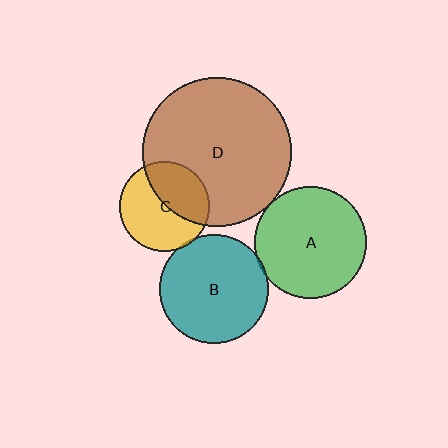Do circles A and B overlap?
Yes.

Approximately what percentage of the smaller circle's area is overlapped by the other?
Approximately 5%.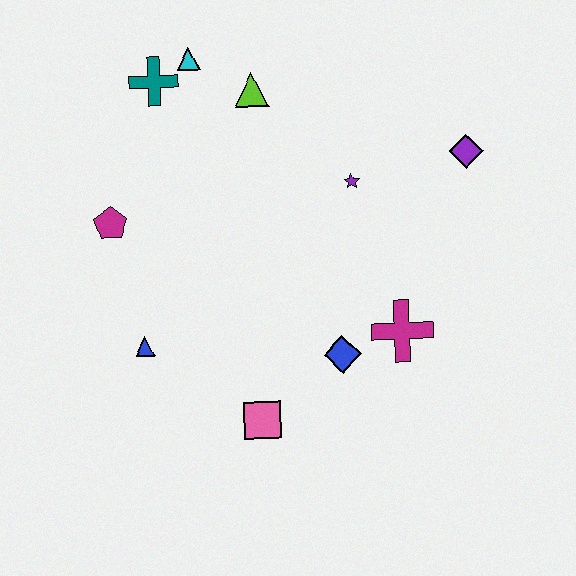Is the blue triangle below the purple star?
Yes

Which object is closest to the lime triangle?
The cyan triangle is closest to the lime triangle.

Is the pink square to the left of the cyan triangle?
No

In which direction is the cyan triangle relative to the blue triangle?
The cyan triangle is above the blue triangle.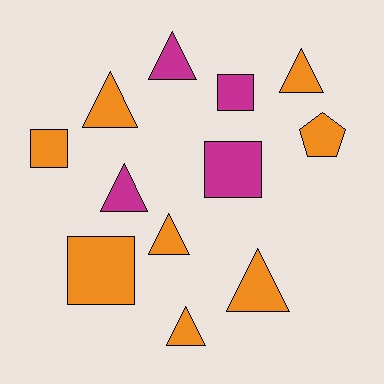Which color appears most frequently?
Orange, with 8 objects.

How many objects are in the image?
There are 12 objects.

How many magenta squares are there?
There are 2 magenta squares.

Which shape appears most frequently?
Triangle, with 7 objects.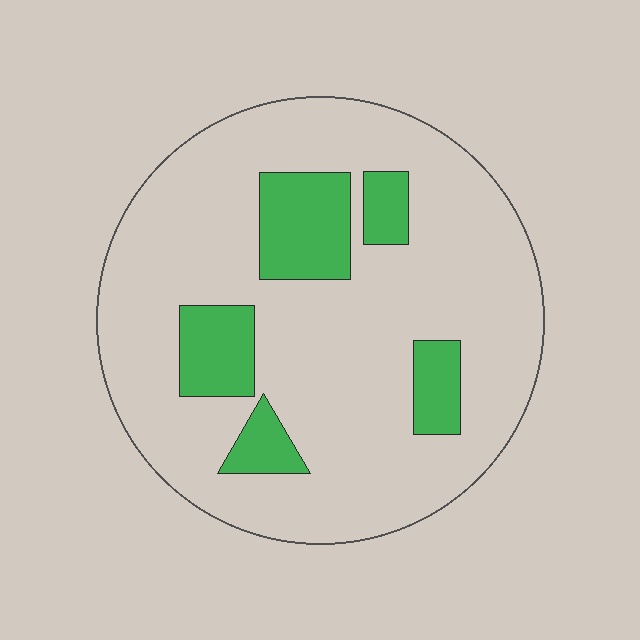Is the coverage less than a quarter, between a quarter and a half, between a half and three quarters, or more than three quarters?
Less than a quarter.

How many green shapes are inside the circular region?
5.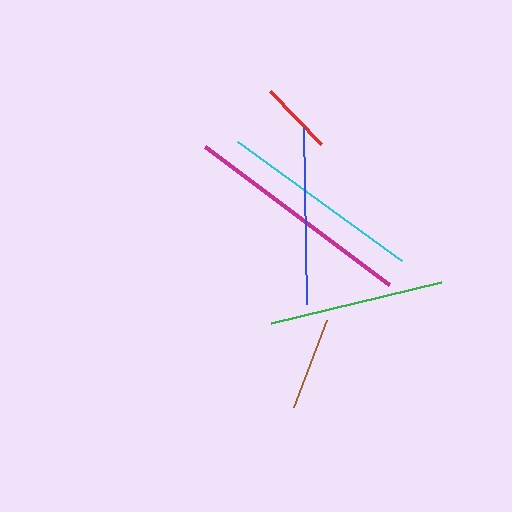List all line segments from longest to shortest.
From longest to shortest: magenta, cyan, blue, green, brown, red.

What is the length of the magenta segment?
The magenta segment is approximately 230 pixels long.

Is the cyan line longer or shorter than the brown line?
The cyan line is longer than the brown line.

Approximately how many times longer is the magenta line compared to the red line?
The magenta line is approximately 3.2 times the length of the red line.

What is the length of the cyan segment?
The cyan segment is approximately 202 pixels long.